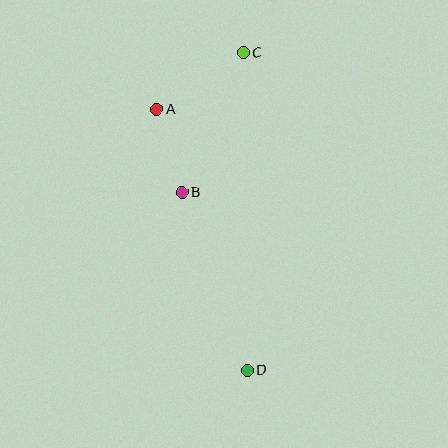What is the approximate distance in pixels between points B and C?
The distance between B and C is approximately 152 pixels.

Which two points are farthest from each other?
Points C and D are farthest from each other.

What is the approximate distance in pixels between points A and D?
The distance between A and D is approximately 276 pixels.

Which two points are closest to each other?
Points A and B are closest to each other.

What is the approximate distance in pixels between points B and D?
The distance between B and D is approximately 189 pixels.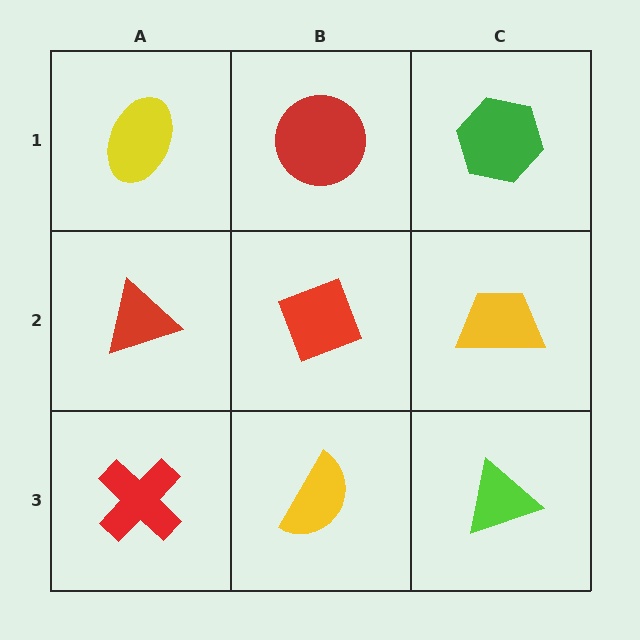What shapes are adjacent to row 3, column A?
A red triangle (row 2, column A), a yellow semicircle (row 3, column B).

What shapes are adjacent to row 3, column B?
A red diamond (row 2, column B), a red cross (row 3, column A), a lime triangle (row 3, column C).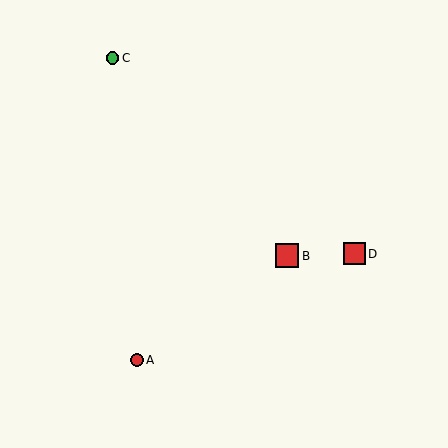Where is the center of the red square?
The center of the red square is at (354, 254).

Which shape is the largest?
The red square (labeled B) is the largest.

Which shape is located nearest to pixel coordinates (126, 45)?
The green circle (labeled C) at (112, 58) is nearest to that location.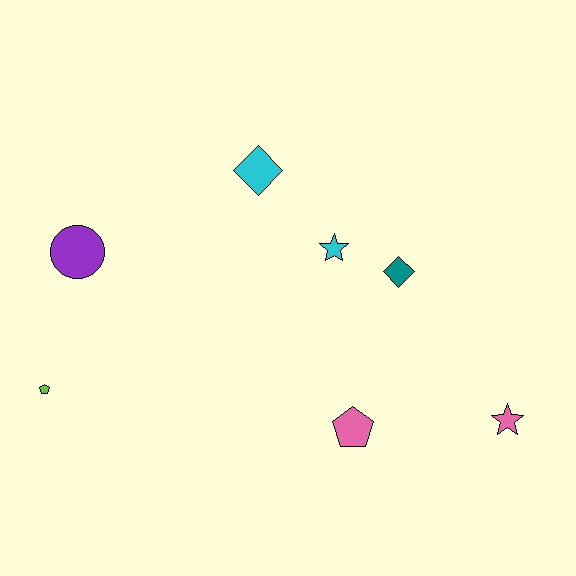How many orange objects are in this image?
There are no orange objects.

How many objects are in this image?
There are 7 objects.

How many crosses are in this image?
There are no crosses.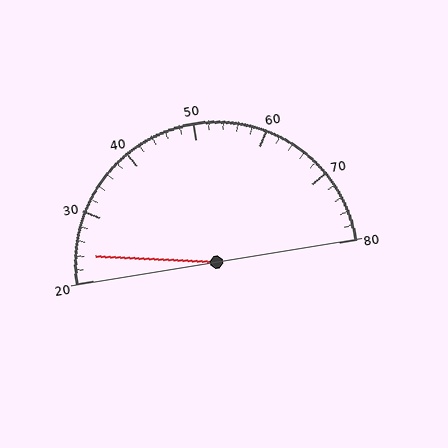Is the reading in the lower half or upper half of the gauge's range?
The reading is in the lower half of the range (20 to 80).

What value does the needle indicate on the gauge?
The needle indicates approximately 24.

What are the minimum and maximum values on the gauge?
The gauge ranges from 20 to 80.